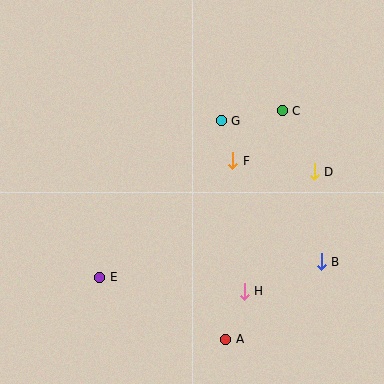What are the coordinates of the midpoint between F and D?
The midpoint between F and D is at (274, 167).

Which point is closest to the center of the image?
Point F at (233, 161) is closest to the center.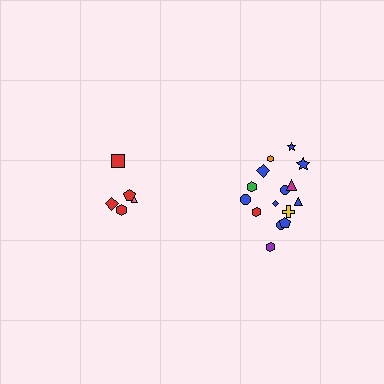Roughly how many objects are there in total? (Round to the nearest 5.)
Roughly 20 objects in total.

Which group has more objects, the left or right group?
The right group.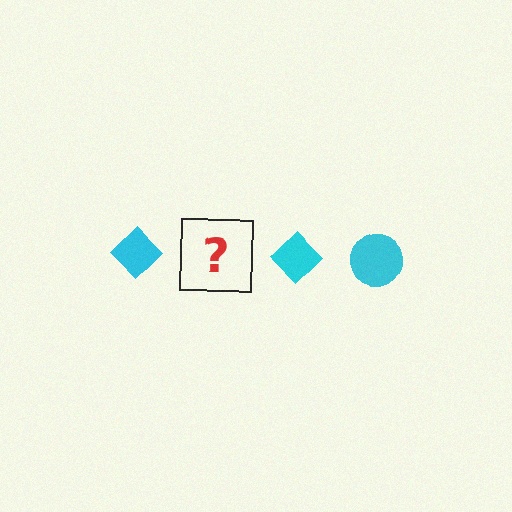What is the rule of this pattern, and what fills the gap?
The rule is that the pattern cycles through diamond, circle shapes in cyan. The gap should be filled with a cyan circle.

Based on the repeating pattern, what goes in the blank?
The blank should be a cyan circle.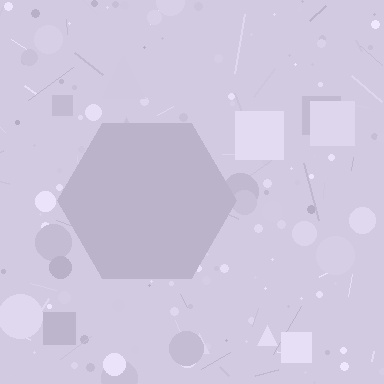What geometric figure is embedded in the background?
A hexagon is embedded in the background.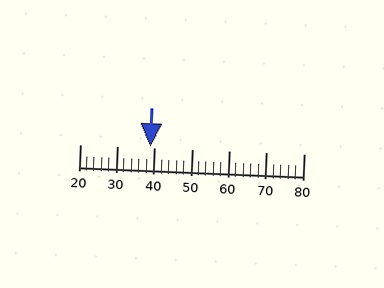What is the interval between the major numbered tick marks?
The major tick marks are spaced 10 units apart.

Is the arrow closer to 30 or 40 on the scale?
The arrow is closer to 40.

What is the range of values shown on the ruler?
The ruler shows values from 20 to 80.